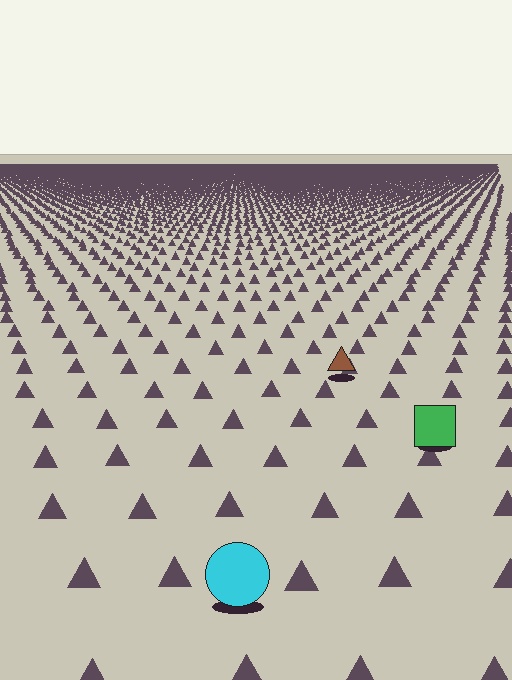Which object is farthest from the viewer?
The brown triangle is farthest from the viewer. It appears smaller and the ground texture around it is denser.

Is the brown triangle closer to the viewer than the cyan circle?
No. The cyan circle is closer — you can tell from the texture gradient: the ground texture is coarser near it.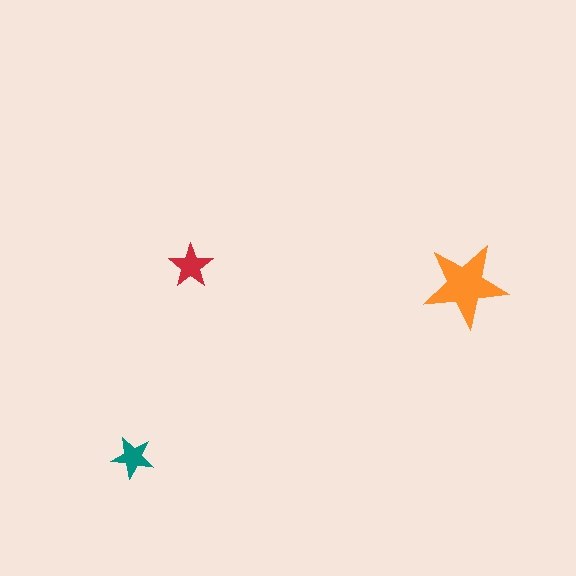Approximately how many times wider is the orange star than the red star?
About 2 times wider.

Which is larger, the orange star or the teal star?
The orange one.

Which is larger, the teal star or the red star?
The red one.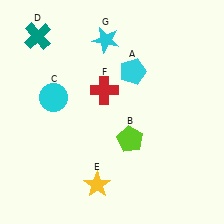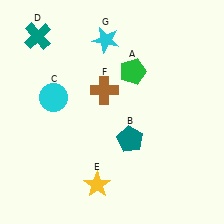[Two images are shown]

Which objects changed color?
A changed from cyan to green. B changed from lime to teal. F changed from red to brown.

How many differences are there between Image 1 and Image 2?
There are 3 differences between the two images.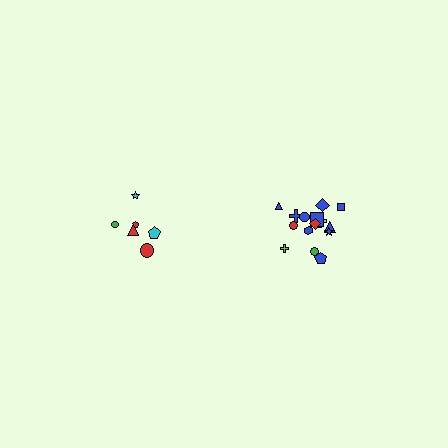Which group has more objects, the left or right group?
The right group.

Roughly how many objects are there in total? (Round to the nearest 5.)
Roughly 20 objects in total.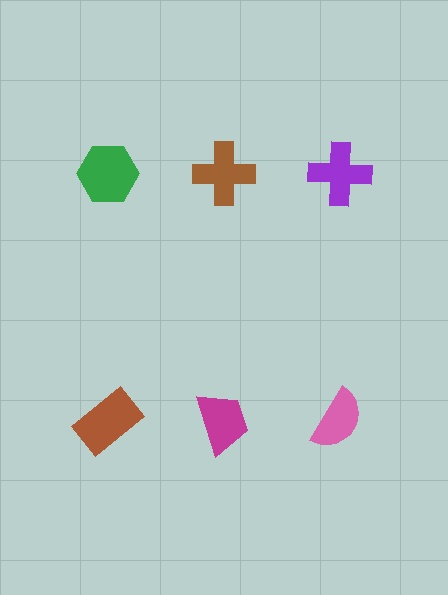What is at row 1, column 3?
A purple cross.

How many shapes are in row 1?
3 shapes.